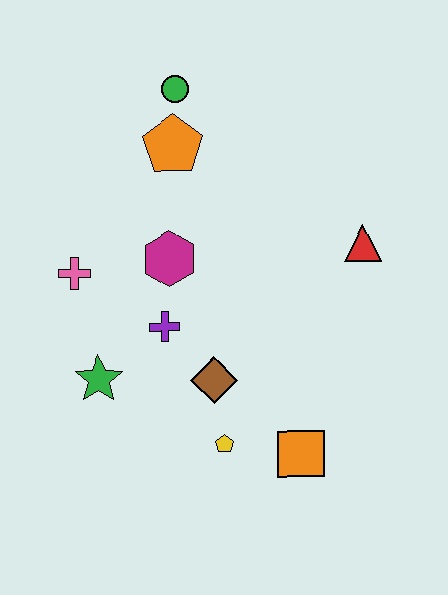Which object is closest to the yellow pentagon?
The brown diamond is closest to the yellow pentagon.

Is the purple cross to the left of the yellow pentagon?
Yes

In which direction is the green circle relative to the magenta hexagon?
The green circle is above the magenta hexagon.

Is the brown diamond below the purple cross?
Yes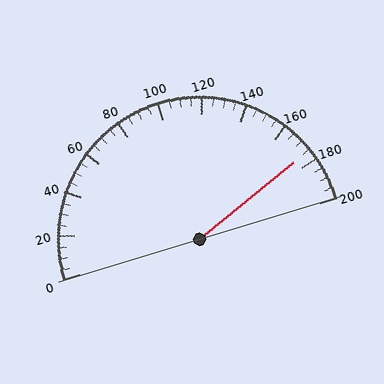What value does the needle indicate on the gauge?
The needle indicates approximately 175.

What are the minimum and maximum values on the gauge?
The gauge ranges from 0 to 200.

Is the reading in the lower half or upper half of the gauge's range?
The reading is in the upper half of the range (0 to 200).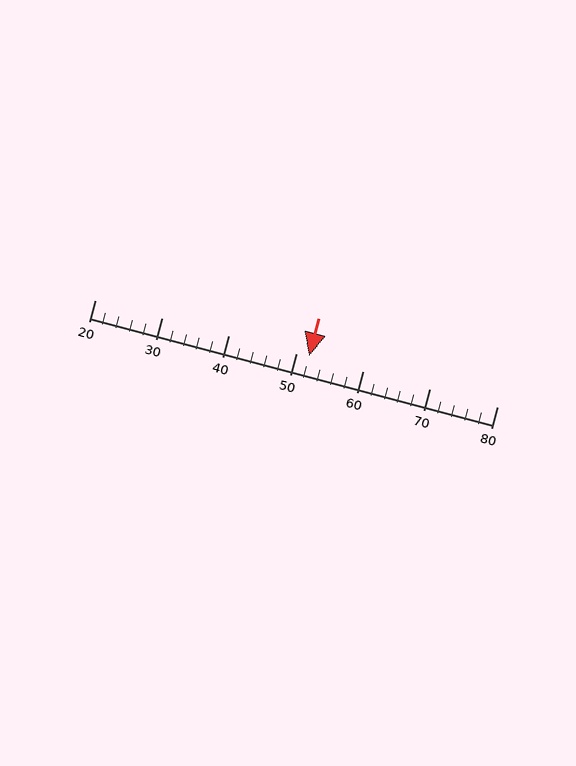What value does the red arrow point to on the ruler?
The red arrow points to approximately 52.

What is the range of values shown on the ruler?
The ruler shows values from 20 to 80.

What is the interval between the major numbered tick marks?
The major tick marks are spaced 10 units apart.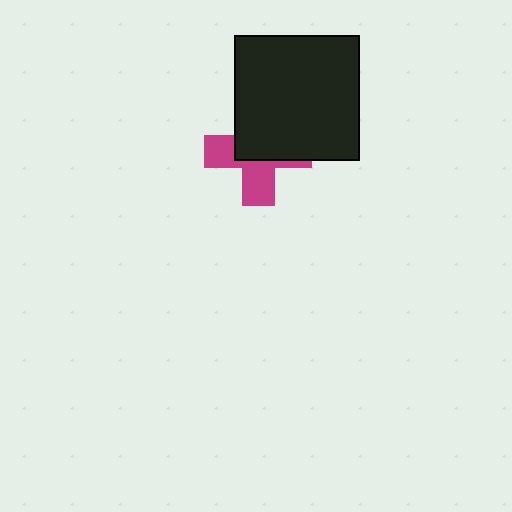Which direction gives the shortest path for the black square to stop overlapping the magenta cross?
Moving toward the upper-right gives the shortest separation.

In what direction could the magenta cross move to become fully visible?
The magenta cross could move toward the lower-left. That would shift it out from behind the black square entirely.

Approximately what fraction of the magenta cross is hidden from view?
Roughly 55% of the magenta cross is hidden behind the black square.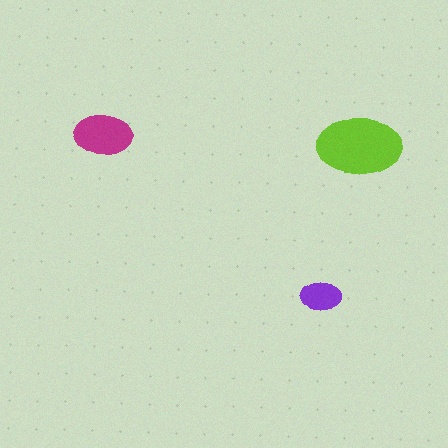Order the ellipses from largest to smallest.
the lime one, the magenta one, the purple one.